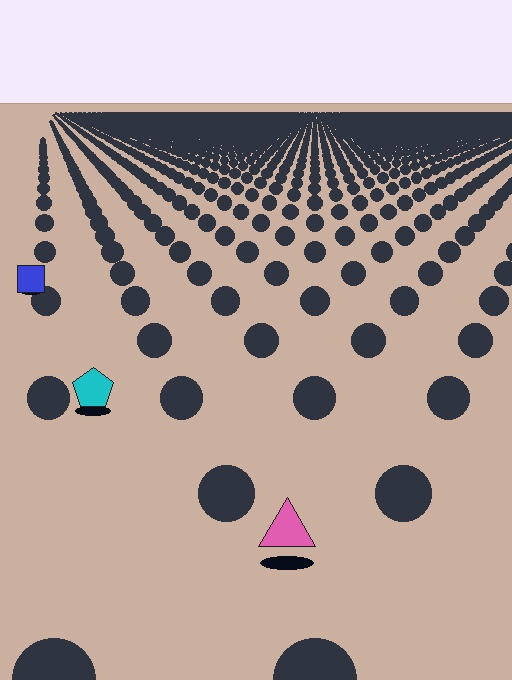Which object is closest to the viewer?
The pink triangle is closest. The texture marks near it are larger and more spread out.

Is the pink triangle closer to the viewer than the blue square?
Yes. The pink triangle is closer — you can tell from the texture gradient: the ground texture is coarser near it.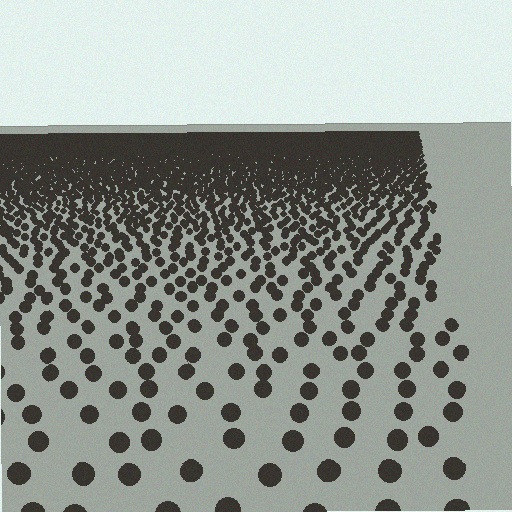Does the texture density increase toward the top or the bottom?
Density increases toward the top.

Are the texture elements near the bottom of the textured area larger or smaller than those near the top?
Larger. Near the bottom, elements are closer to the viewer and appear at a bigger on-screen size.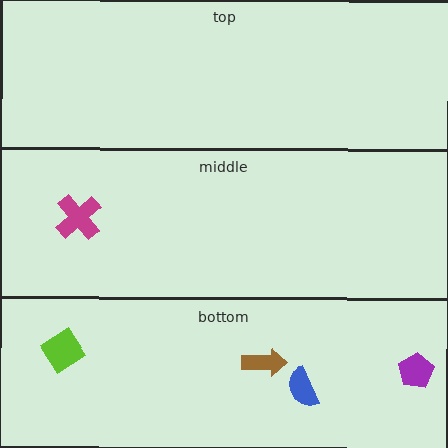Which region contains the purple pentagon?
The bottom region.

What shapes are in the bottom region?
The blue semicircle, the lime diamond, the brown arrow, the purple pentagon.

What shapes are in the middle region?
The magenta cross.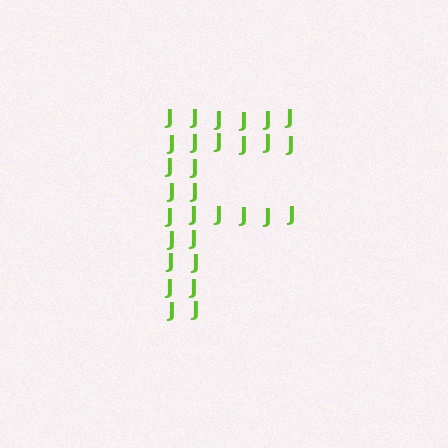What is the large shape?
The large shape is the letter F.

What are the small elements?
The small elements are letter J's.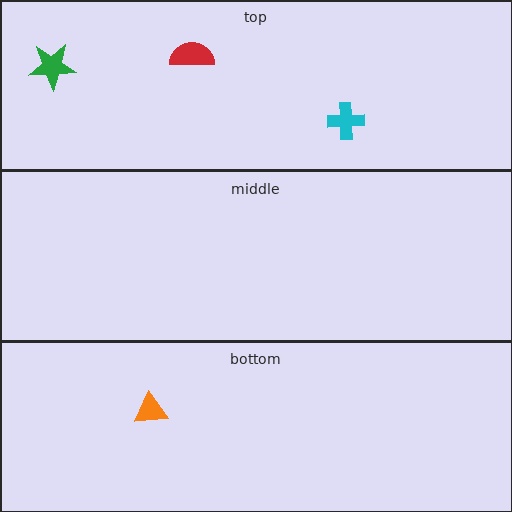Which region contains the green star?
The top region.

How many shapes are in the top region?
3.